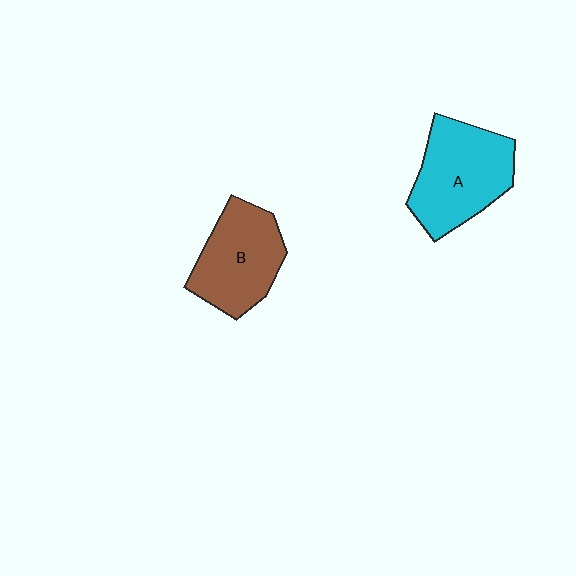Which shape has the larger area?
Shape A (cyan).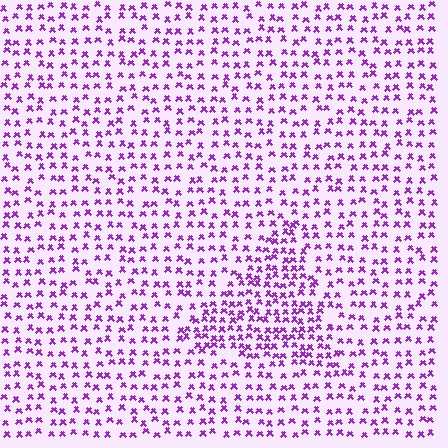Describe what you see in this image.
The image contains small purple elements arranged at two different densities. A triangle-shaped region is visible where the elements are more densely packed than the surrounding area.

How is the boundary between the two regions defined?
The boundary is defined by a change in element density (approximately 1.7x ratio). All elements are the same color, size, and shape.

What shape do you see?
I see a triangle.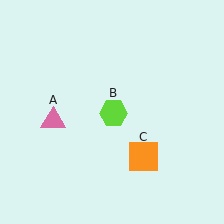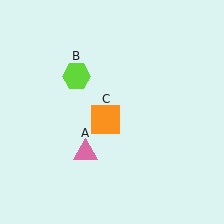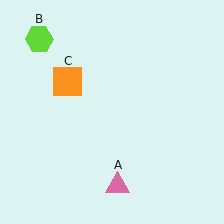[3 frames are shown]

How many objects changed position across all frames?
3 objects changed position: pink triangle (object A), lime hexagon (object B), orange square (object C).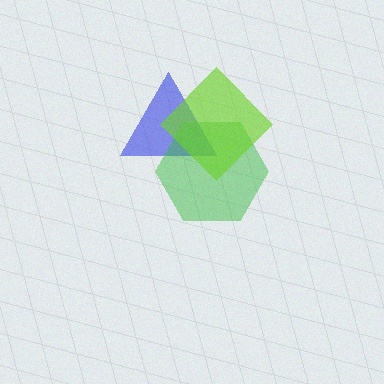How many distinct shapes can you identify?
There are 3 distinct shapes: a blue triangle, a green hexagon, a lime diamond.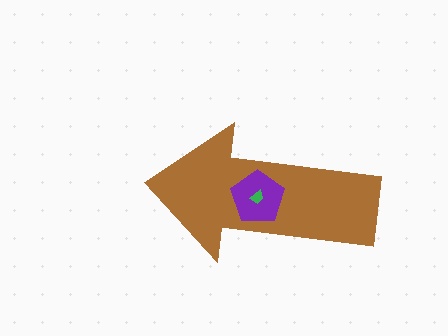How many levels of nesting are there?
3.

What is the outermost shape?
The brown arrow.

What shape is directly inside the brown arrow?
The purple pentagon.